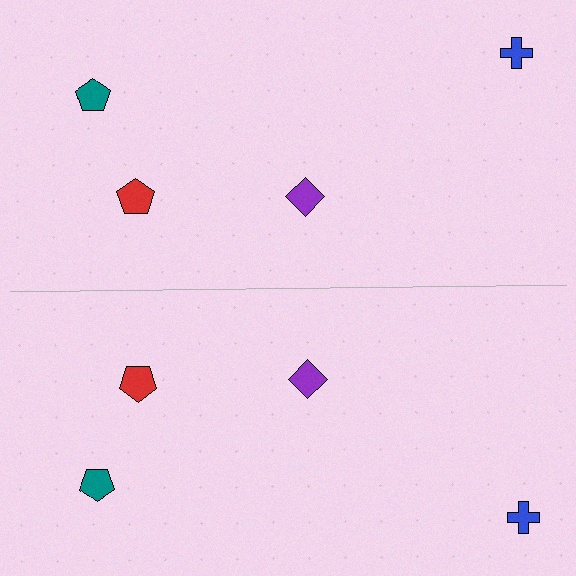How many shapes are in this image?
There are 8 shapes in this image.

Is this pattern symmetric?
Yes, this pattern has bilateral (reflection) symmetry.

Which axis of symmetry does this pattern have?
The pattern has a horizontal axis of symmetry running through the center of the image.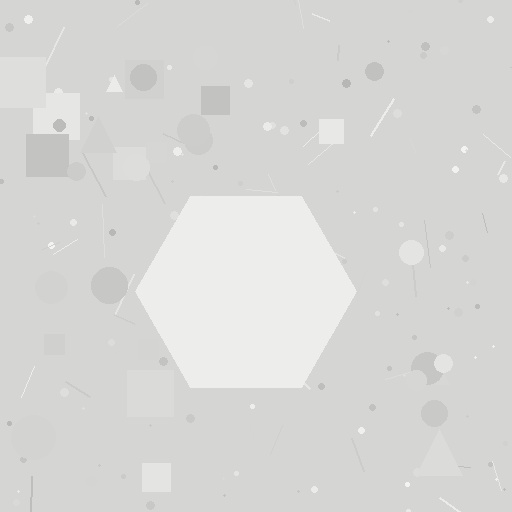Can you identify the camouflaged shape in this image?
The camouflaged shape is a hexagon.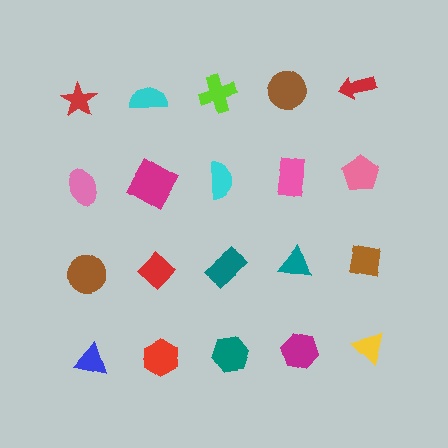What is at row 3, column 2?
A red diamond.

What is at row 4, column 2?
A red hexagon.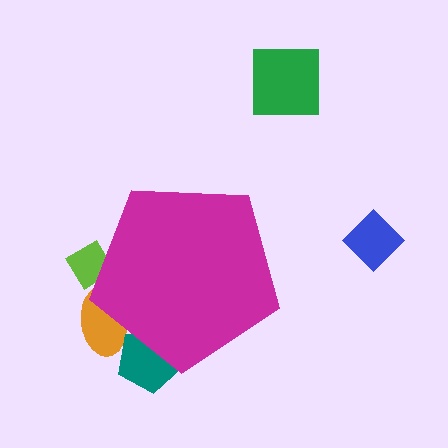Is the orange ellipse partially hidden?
Yes, the orange ellipse is partially hidden behind the magenta pentagon.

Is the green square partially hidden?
No, the green square is fully visible.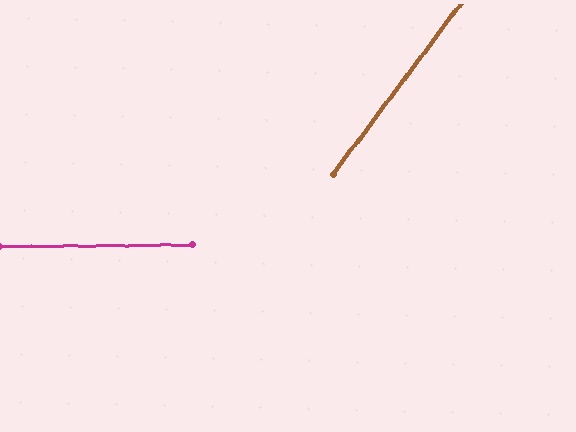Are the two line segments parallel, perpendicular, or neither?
Neither parallel nor perpendicular — they differ by about 53°.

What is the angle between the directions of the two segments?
Approximately 53 degrees.